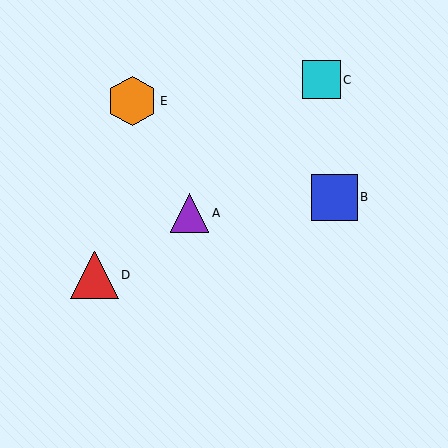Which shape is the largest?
The orange hexagon (labeled E) is the largest.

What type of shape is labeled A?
Shape A is a purple triangle.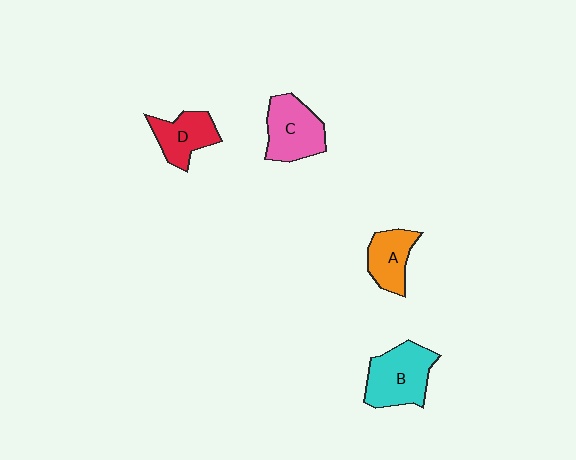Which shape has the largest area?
Shape B (cyan).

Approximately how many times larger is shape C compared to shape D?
Approximately 1.3 times.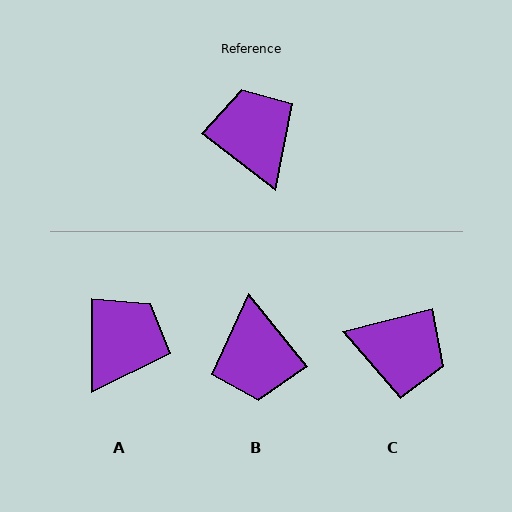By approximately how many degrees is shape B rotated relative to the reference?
Approximately 167 degrees counter-clockwise.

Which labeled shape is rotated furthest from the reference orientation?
B, about 167 degrees away.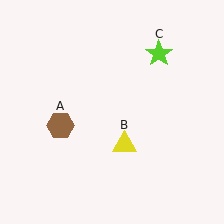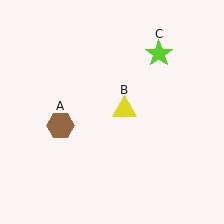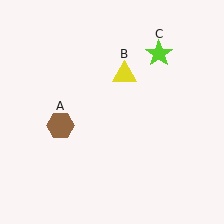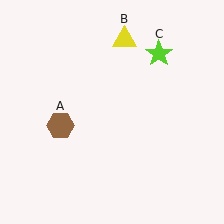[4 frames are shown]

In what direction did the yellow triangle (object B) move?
The yellow triangle (object B) moved up.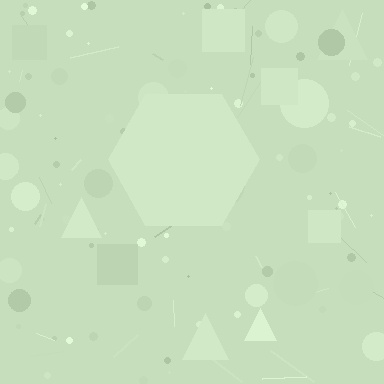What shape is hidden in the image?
A hexagon is hidden in the image.